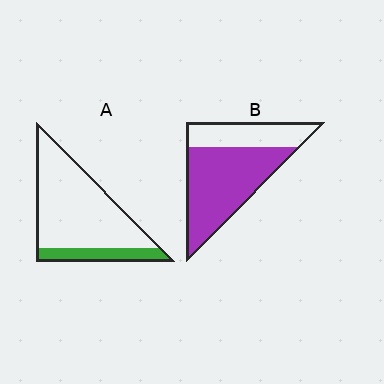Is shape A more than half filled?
No.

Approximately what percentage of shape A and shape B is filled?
A is approximately 20% and B is approximately 70%.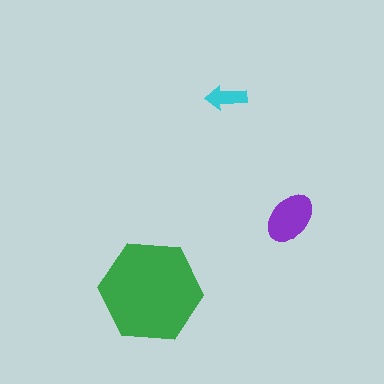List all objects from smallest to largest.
The cyan arrow, the purple ellipse, the green hexagon.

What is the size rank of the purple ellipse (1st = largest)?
2nd.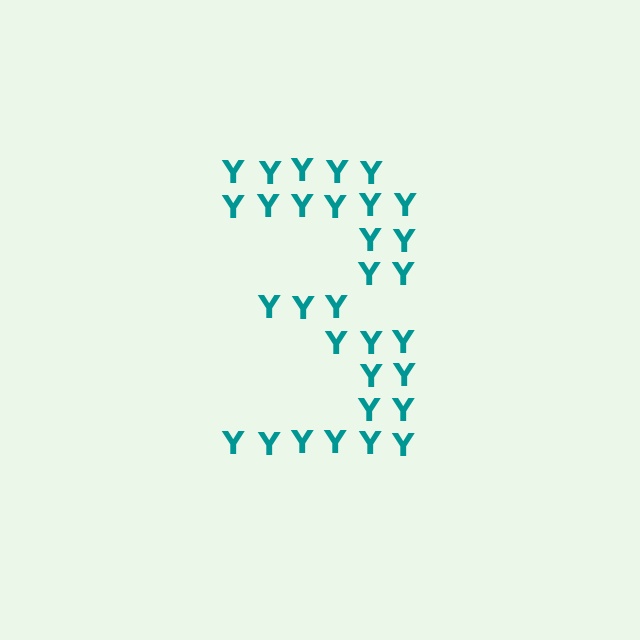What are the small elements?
The small elements are letter Y's.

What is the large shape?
The large shape is the digit 3.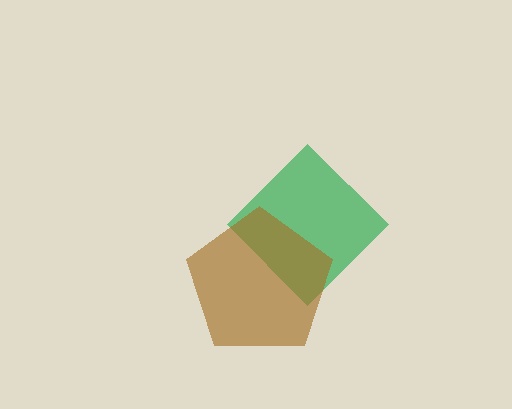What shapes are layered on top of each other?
The layered shapes are: a green diamond, a brown pentagon.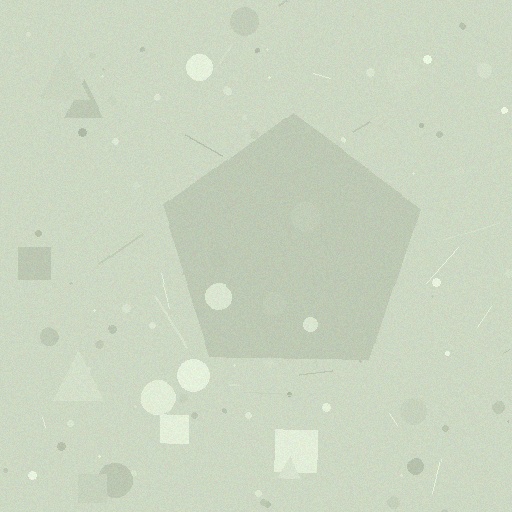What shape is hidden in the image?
A pentagon is hidden in the image.